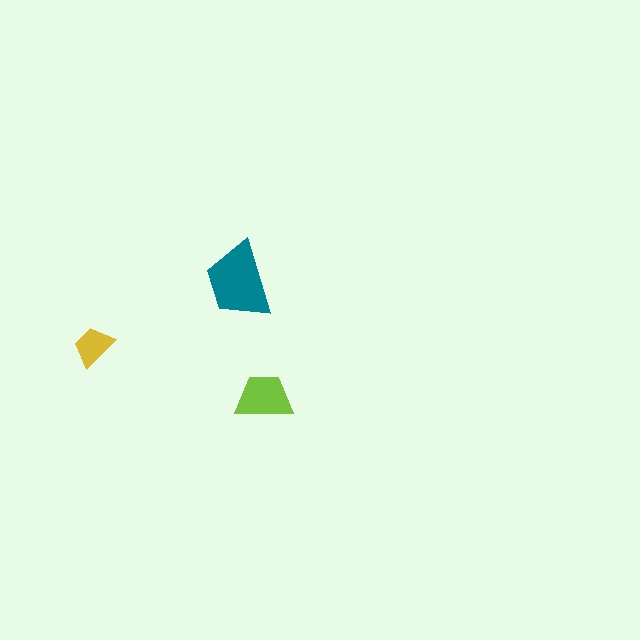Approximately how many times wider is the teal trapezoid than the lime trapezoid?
About 1.5 times wider.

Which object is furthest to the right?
The lime trapezoid is rightmost.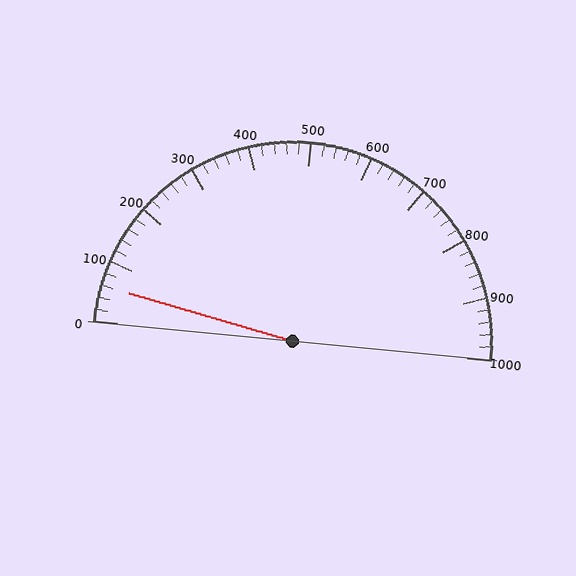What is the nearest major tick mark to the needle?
The nearest major tick mark is 100.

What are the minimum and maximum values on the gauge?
The gauge ranges from 0 to 1000.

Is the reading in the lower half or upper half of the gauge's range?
The reading is in the lower half of the range (0 to 1000).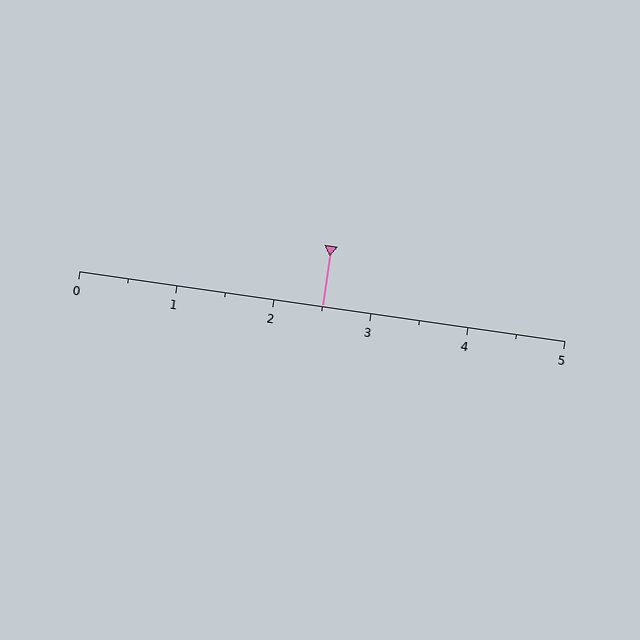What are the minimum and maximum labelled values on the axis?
The axis runs from 0 to 5.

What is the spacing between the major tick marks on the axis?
The major ticks are spaced 1 apart.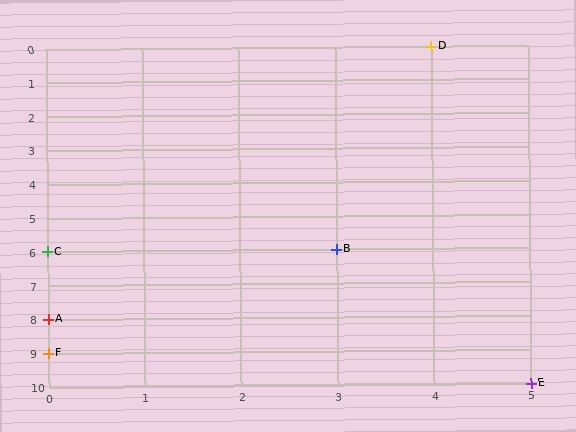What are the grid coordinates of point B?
Point B is at grid coordinates (3, 6).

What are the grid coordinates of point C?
Point C is at grid coordinates (0, 6).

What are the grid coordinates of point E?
Point E is at grid coordinates (5, 10).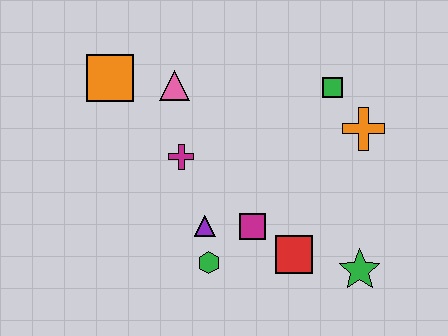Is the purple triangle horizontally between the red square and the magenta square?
No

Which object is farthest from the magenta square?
The orange square is farthest from the magenta square.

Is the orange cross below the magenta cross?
No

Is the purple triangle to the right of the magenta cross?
Yes